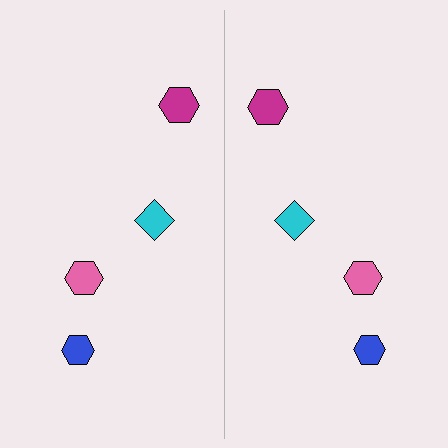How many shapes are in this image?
There are 8 shapes in this image.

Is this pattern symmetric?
Yes, this pattern has bilateral (reflection) symmetry.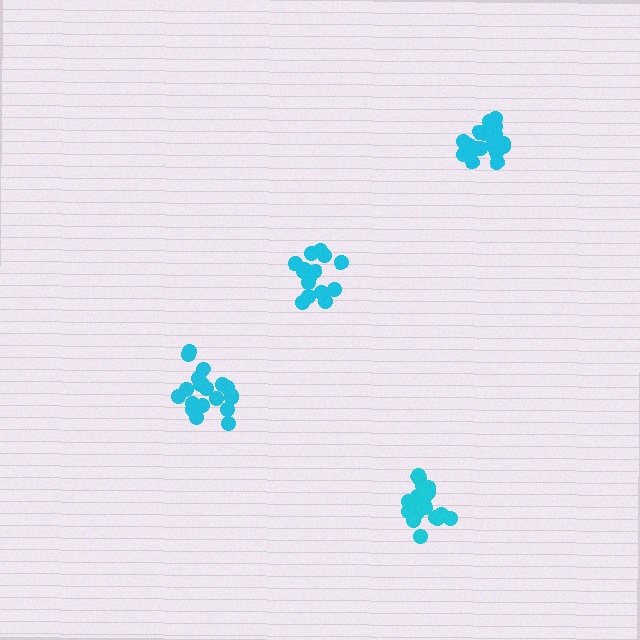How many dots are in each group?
Group 1: 20 dots, Group 2: 20 dots, Group 3: 16 dots, Group 4: 20 dots (76 total).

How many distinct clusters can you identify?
There are 4 distinct clusters.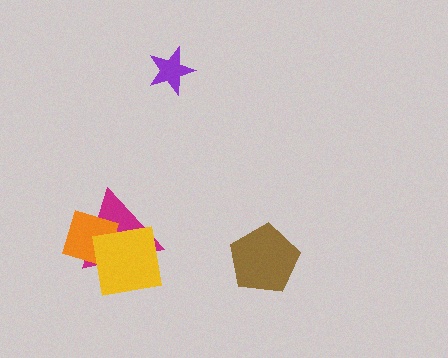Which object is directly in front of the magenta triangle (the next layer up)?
The orange diamond is directly in front of the magenta triangle.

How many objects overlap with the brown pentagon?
0 objects overlap with the brown pentagon.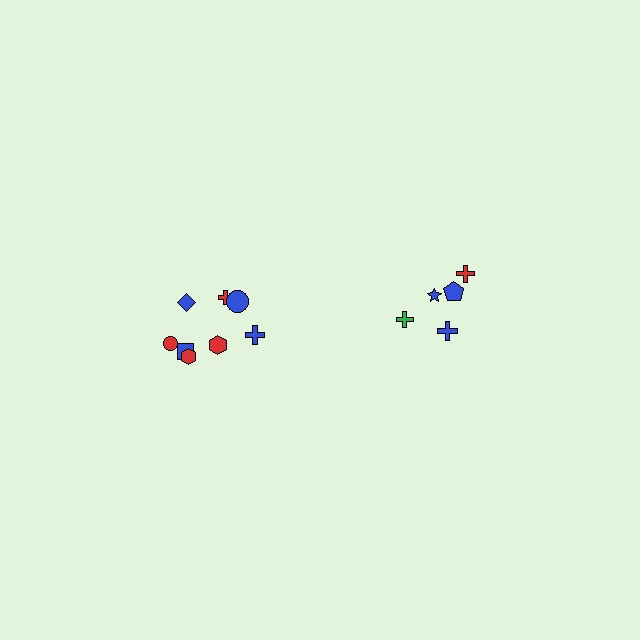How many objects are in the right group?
There are 5 objects.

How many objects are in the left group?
There are 8 objects.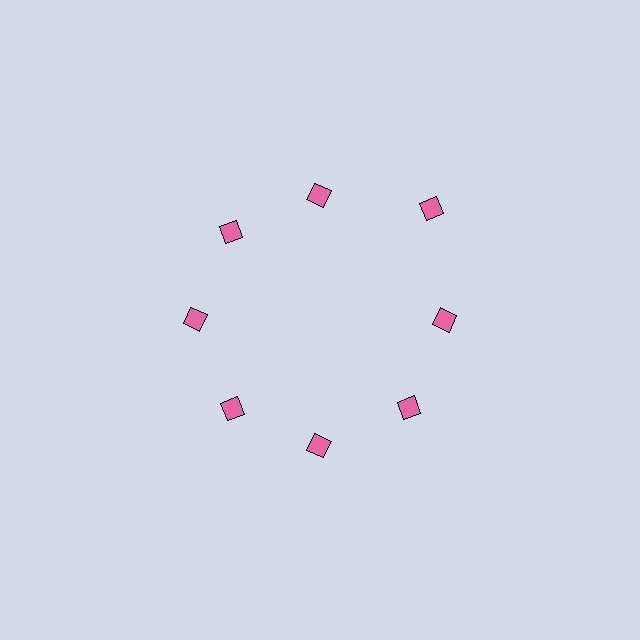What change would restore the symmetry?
The symmetry would be restored by moving it inward, back onto the ring so that all 8 diamonds sit at equal angles and equal distance from the center.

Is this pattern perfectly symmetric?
No. The 8 pink diamonds are arranged in a ring, but one element near the 2 o'clock position is pushed outward from the center, breaking the 8-fold rotational symmetry.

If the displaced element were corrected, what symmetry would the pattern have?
It would have 8-fold rotational symmetry — the pattern would map onto itself every 45 degrees.